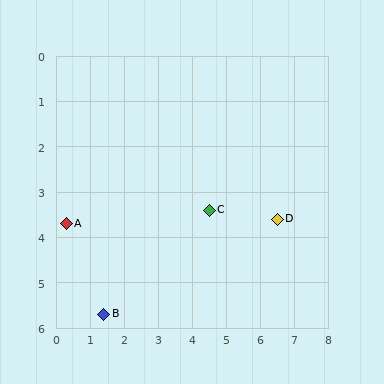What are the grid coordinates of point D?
Point D is at approximately (6.5, 3.6).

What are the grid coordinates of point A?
Point A is at approximately (0.3, 3.7).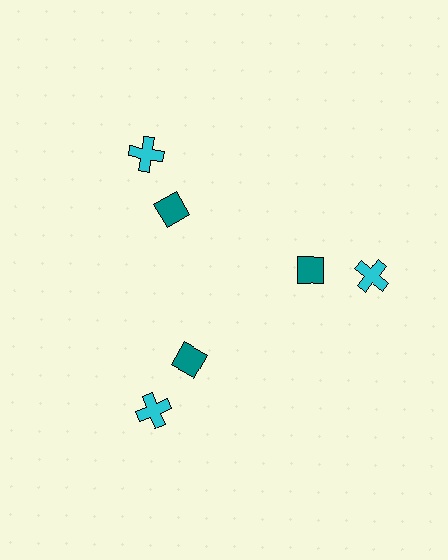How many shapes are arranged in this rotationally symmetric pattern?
There are 6 shapes, arranged in 3 groups of 2.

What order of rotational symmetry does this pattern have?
This pattern has 3-fold rotational symmetry.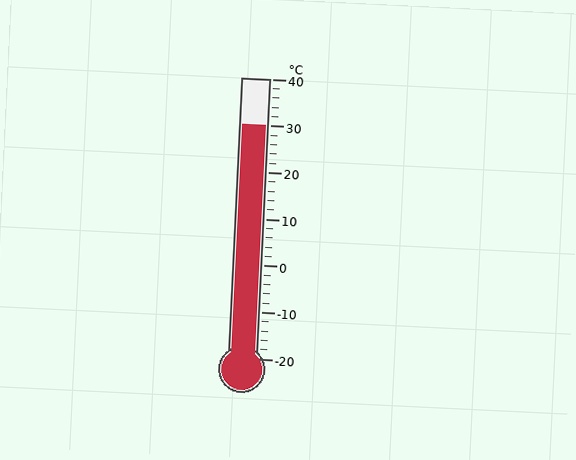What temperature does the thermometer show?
The thermometer shows approximately 30°C.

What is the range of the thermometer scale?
The thermometer scale ranges from -20°C to 40°C.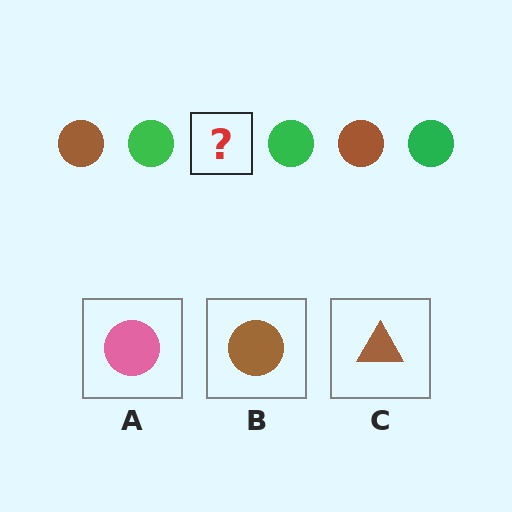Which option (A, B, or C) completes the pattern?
B.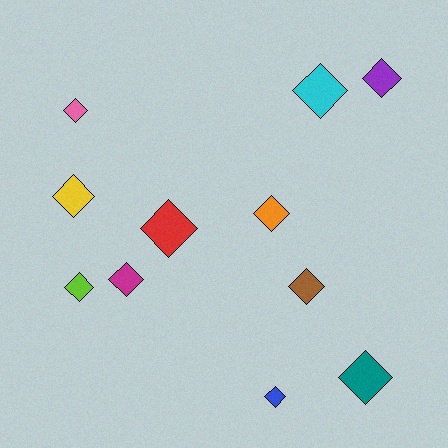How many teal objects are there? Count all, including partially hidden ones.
There is 1 teal object.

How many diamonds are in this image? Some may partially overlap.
There are 11 diamonds.